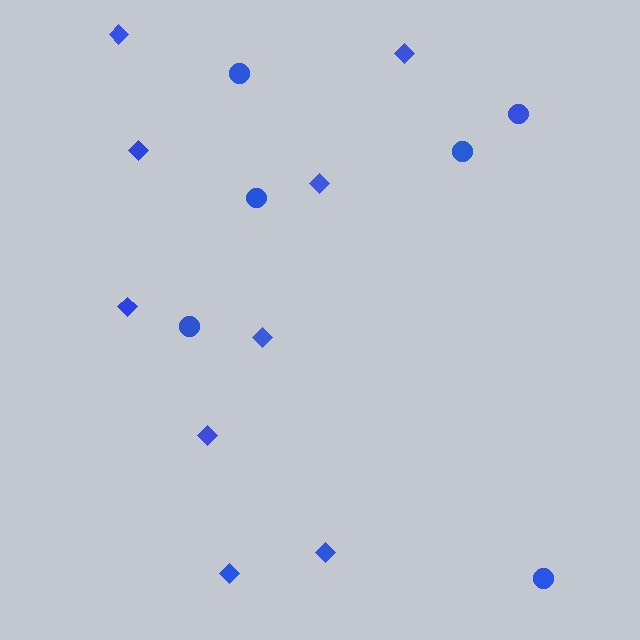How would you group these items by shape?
There are 2 groups: one group of diamonds (9) and one group of circles (6).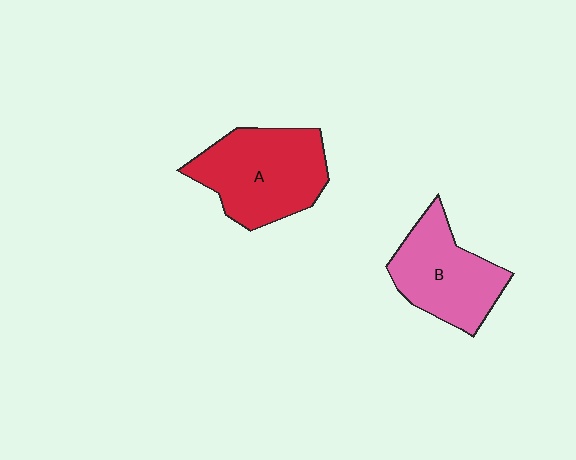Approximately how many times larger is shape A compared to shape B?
Approximately 1.2 times.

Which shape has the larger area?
Shape A (red).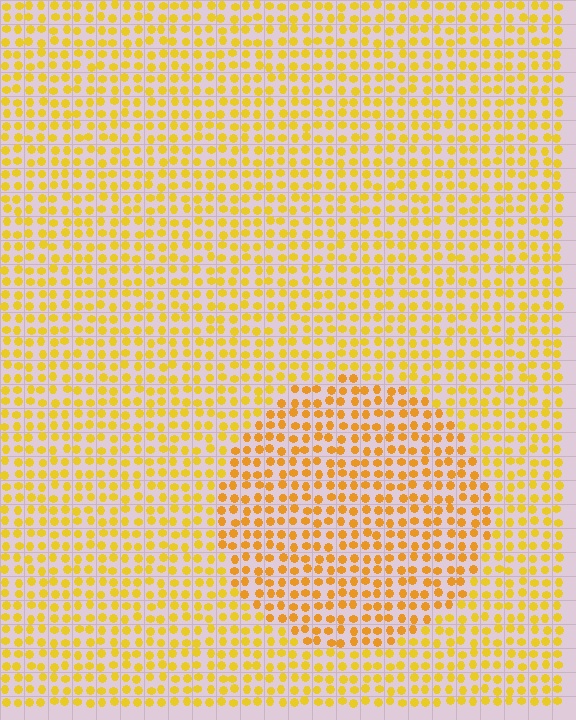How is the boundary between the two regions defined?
The boundary is defined purely by a slight shift in hue (about 16 degrees). Spacing, size, and orientation are identical on both sides.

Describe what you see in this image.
The image is filled with small yellow elements in a uniform arrangement. A circle-shaped region is visible where the elements are tinted to a slightly different hue, forming a subtle color boundary.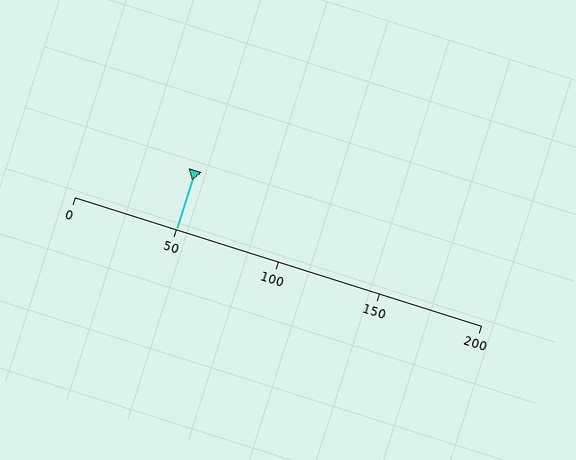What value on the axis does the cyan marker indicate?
The marker indicates approximately 50.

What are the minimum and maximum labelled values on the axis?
The axis runs from 0 to 200.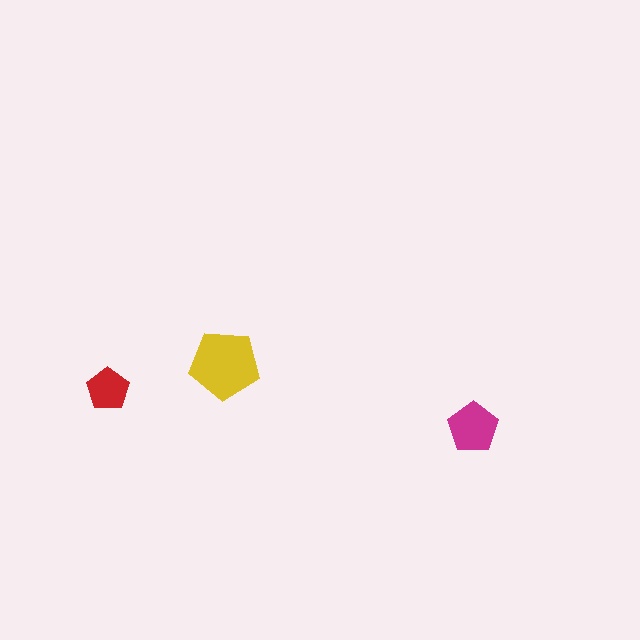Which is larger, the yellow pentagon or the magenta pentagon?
The yellow one.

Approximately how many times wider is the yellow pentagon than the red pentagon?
About 1.5 times wider.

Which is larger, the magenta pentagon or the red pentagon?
The magenta one.